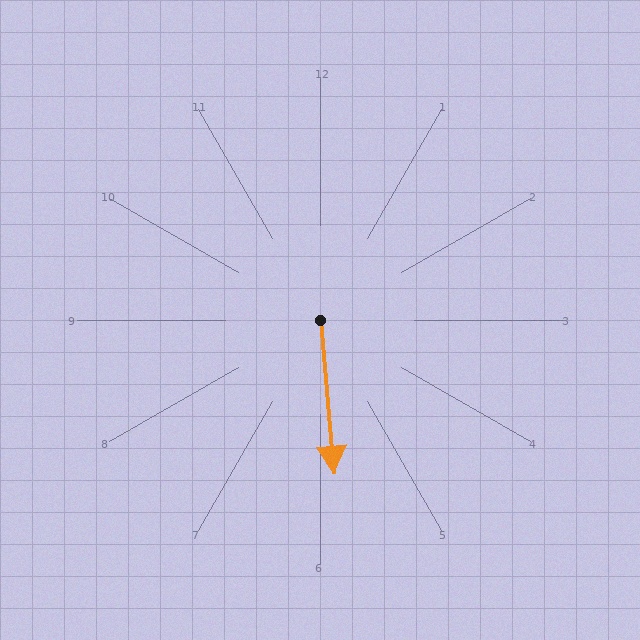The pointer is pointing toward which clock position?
Roughly 6 o'clock.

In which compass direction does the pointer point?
South.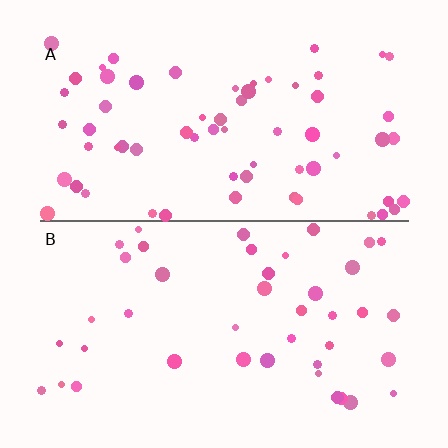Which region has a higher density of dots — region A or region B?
A (the top).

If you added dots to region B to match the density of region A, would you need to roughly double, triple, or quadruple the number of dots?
Approximately double.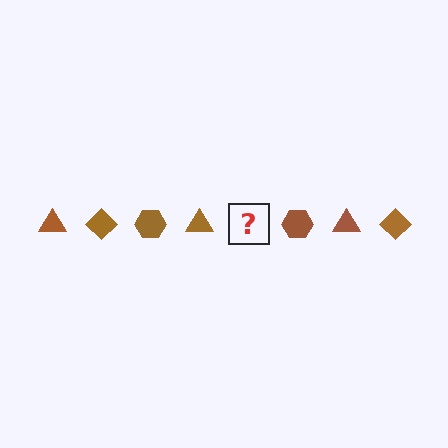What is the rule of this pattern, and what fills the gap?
The rule is that the pattern cycles through triangle, diamond, hexagon shapes in brown. The gap should be filled with a brown diamond.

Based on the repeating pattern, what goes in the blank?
The blank should be a brown diamond.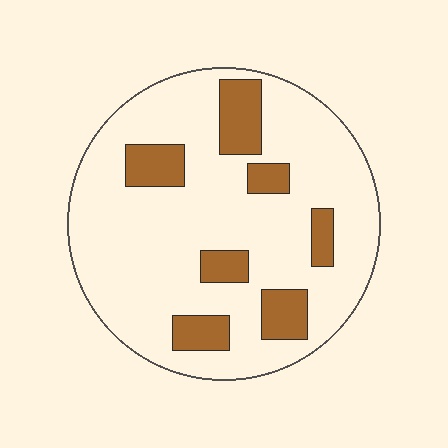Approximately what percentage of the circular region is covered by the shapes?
Approximately 20%.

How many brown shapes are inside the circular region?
7.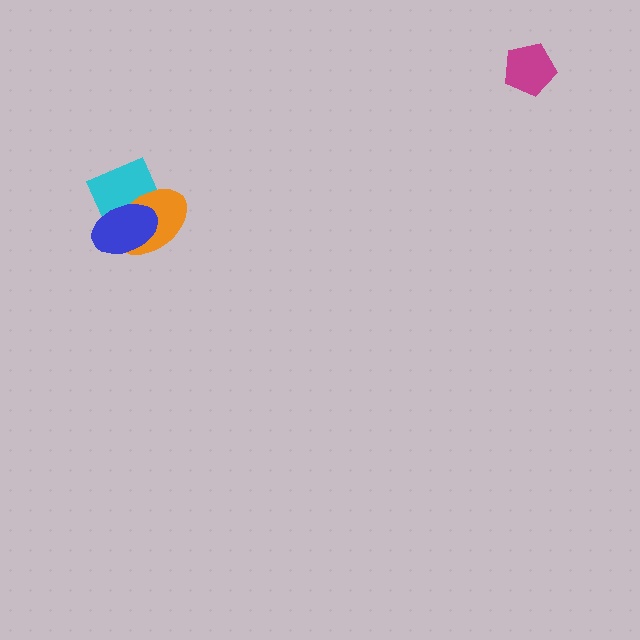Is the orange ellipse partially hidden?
Yes, it is partially covered by another shape.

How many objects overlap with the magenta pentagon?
0 objects overlap with the magenta pentagon.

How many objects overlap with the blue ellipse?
2 objects overlap with the blue ellipse.